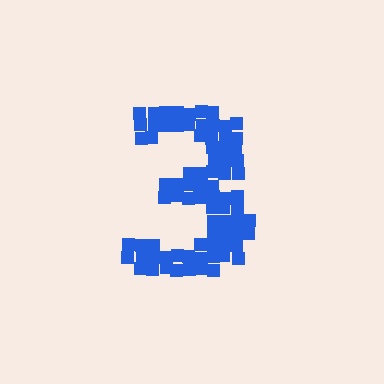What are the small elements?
The small elements are squares.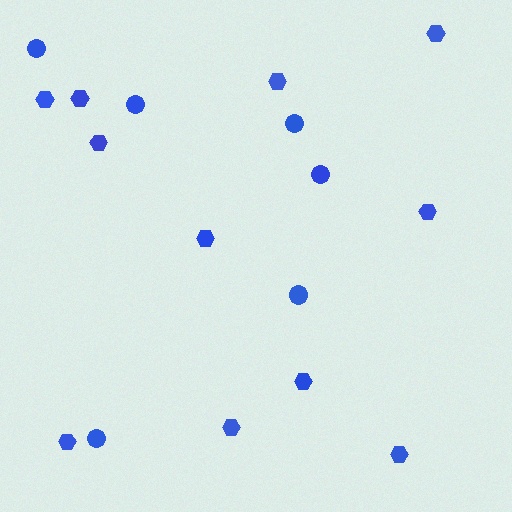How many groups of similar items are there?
There are 2 groups: one group of circles (6) and one group of hexagons (11).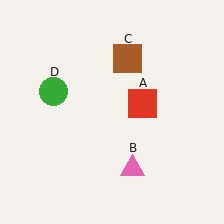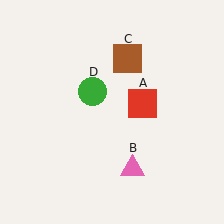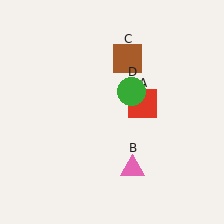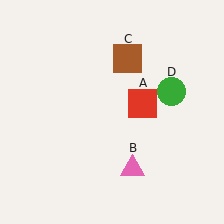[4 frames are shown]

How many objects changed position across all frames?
1 object changed position: green circle (object D).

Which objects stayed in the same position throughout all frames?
Red square (object A) and pink triangle (object B) and brown square (object C) remained stationary.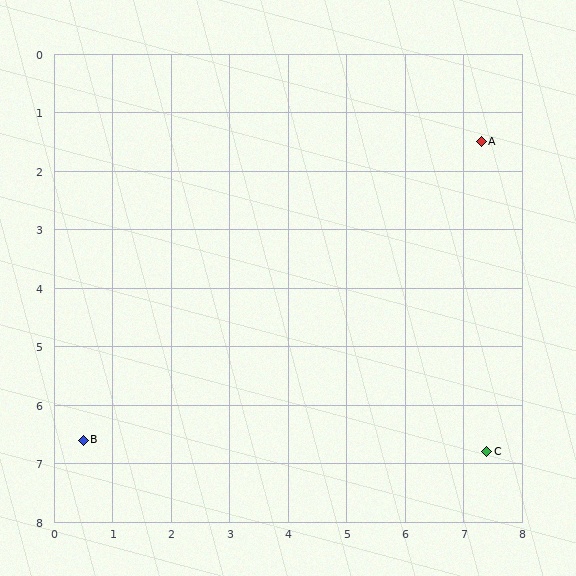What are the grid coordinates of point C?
Point C is at approximately (7.4, 6.8).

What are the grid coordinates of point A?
Point A is at approximately (7.3, 1.5).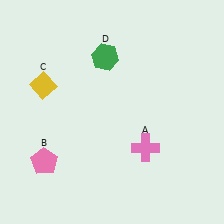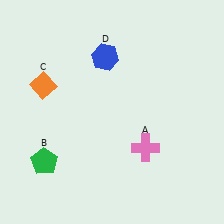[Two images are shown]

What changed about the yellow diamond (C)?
In Image 1, C is yellow. In Image 2, it changed to orange.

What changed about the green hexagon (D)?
In Image 1, D is green. In Image 2, it changed to blue.